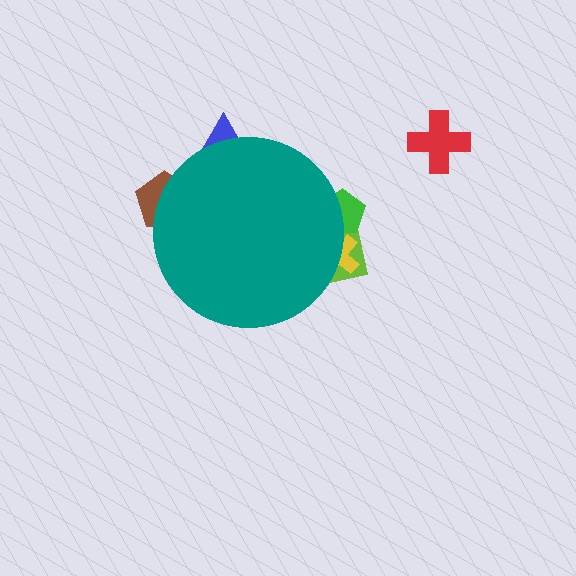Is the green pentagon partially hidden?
Yes, the green pentagon is partially hidden behind the teal circle.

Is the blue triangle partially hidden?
Yes, the blue triangle is partially hidden behind the teal circle.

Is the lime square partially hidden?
Yes, the lime square is partially hidden behind the teal circle.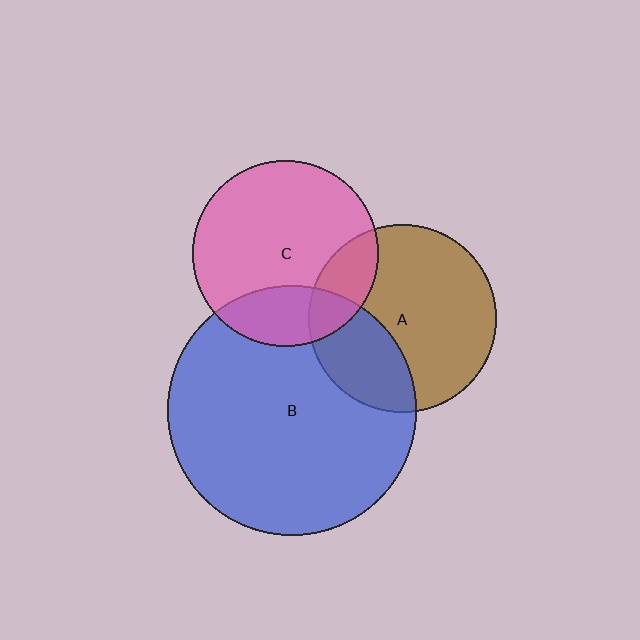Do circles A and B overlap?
Yes.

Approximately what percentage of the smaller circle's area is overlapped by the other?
Approximately 30%.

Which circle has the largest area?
Circle B (blue).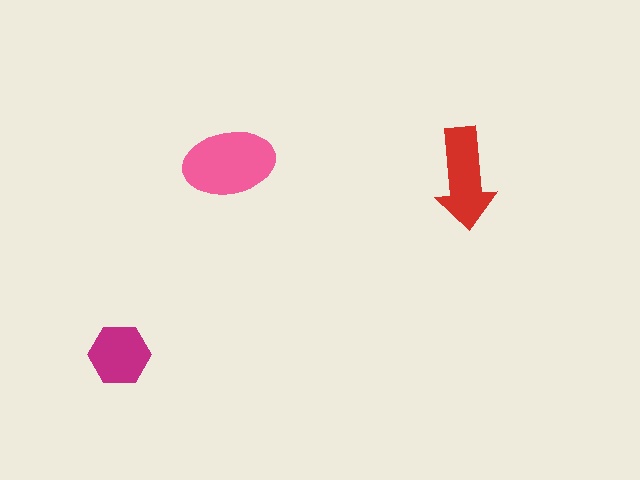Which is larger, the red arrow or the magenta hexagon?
The red arrow.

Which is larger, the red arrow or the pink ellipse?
The pink ellipse.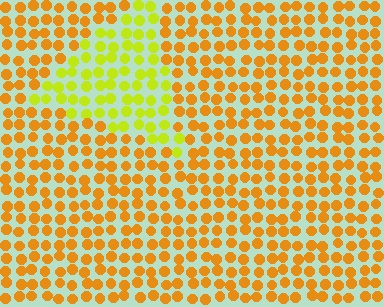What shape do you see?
I see a triangle.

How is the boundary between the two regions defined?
The boundary is defined purely by a slight shift in hue (about 38 degrees). Spacing, size, and orientation are identical on both sides.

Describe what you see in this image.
The image is filled with small orange elements in a uniform arrangement. A triangle-shaped region is visible where the elements are tinted to a slightly different hue, forming a subtle color boundary.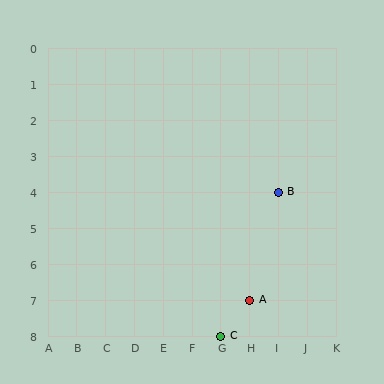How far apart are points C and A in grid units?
Points C and A are 1 column and 1 row apart (about 1.4 grid units diagonally).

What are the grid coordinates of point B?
Point B is at grid coordinates (I, 4).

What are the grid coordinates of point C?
Point C is at grid coordinates (G, 8).